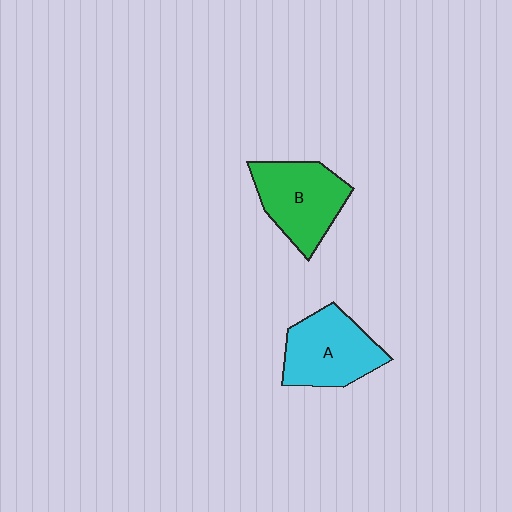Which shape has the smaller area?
Shape A (cyan).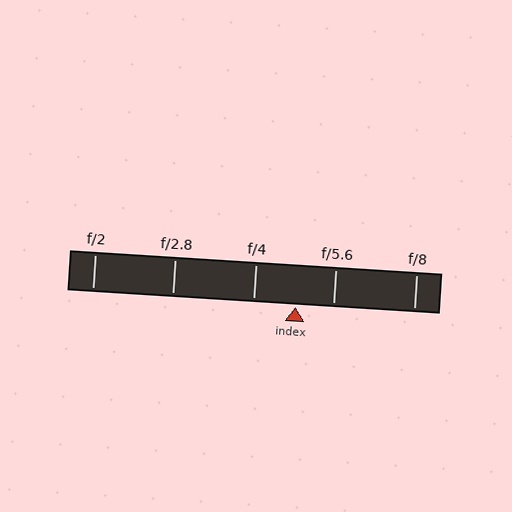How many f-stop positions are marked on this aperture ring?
There are 5 f-stop positions marked.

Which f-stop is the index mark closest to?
The index mark is closest to f/5.6.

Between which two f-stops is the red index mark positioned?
The index mark is between f/4 and f/5.6.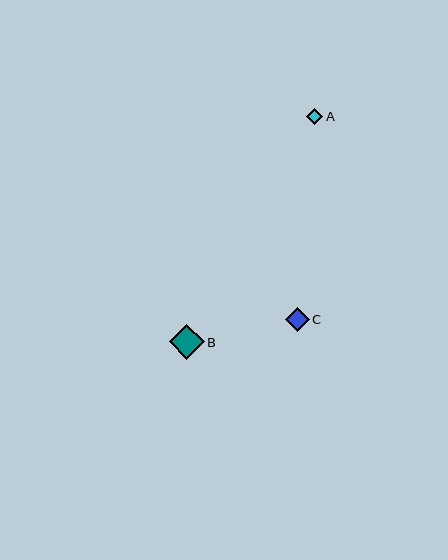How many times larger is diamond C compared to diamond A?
Diamond C is approximately 1.4 times the size of diamond A.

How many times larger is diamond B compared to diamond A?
Diamond B is approximately 2.1 times the size of diamond A.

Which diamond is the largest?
Diamond B is the largest with a size of approximately 35 pixels.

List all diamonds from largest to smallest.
From largest to smallest: B, C, A.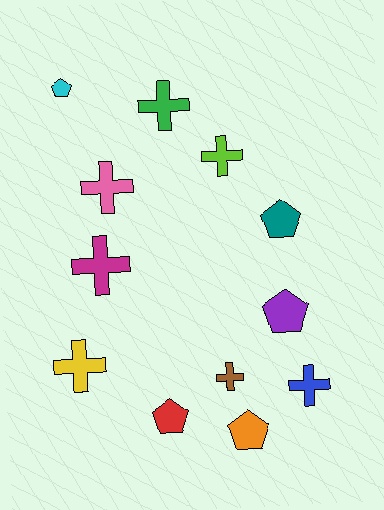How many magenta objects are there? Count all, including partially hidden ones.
There is 1 magenta object.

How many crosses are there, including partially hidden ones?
There are 7 crosses.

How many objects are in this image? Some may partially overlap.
There are 12 objects.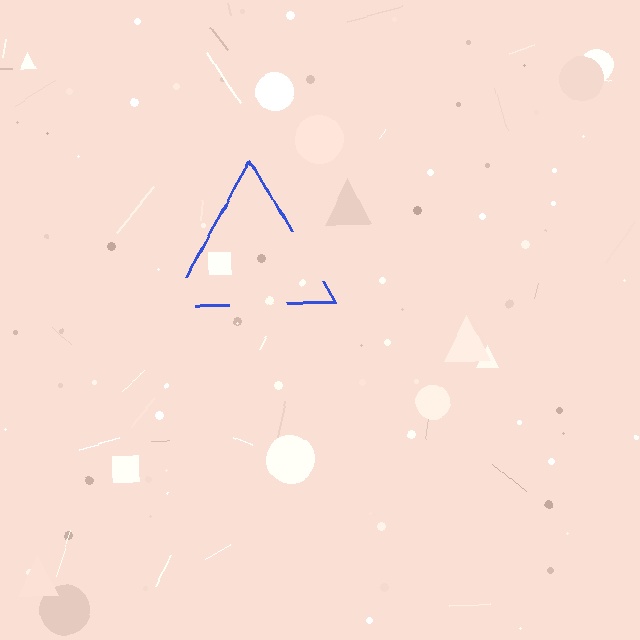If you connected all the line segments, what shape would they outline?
They would outline a triangle.